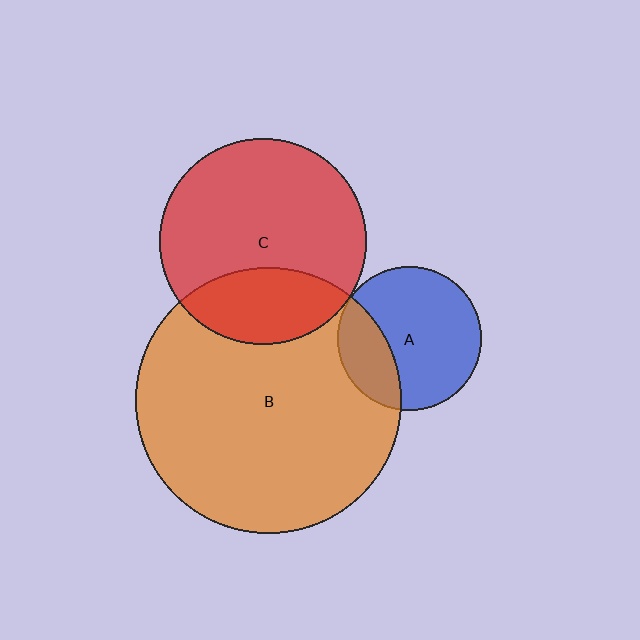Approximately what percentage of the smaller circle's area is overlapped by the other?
Approximately 30%.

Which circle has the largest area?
Circle B (orange).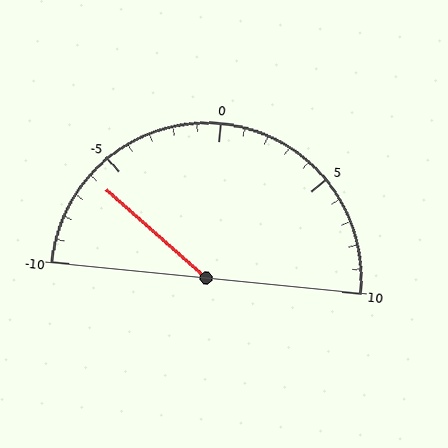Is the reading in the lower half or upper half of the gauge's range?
The reading is in the lower half of the range (-10 to 10).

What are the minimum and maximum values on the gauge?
The gauge ranges from -10 to 10.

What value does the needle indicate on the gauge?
The needle indicates approximately -6.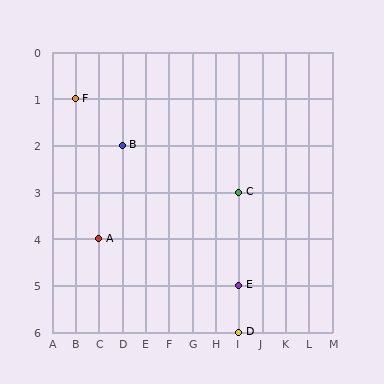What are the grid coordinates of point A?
Point A is at grid coordinates (C, 4).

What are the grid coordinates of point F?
Point F is at grid coordinates (B, 1).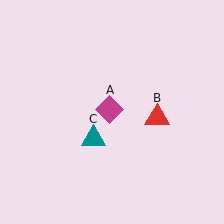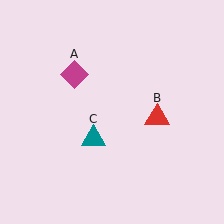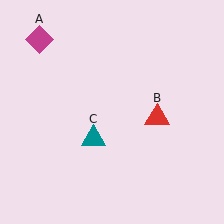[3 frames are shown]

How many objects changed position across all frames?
1 object changed position: magenta diamond (object A).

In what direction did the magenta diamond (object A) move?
The magenta diamond (object A) moved up and to the left.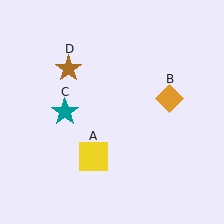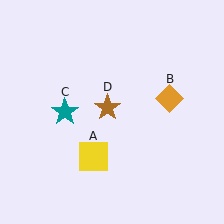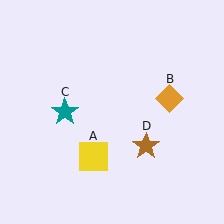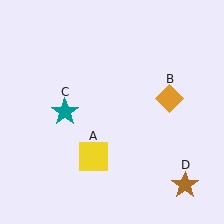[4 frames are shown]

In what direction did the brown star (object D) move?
The brown star (object D) moved down and to the right.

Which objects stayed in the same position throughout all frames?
Yellow square (object A) and orange diamond (object B) and teal star (object C) remained stationary.